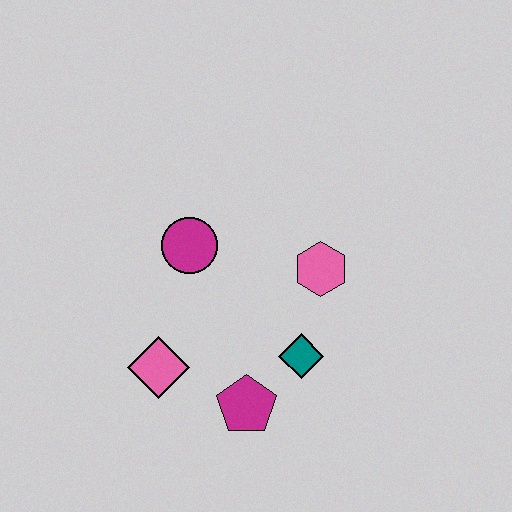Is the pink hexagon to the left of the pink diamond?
No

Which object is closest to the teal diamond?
The magenta pentagon is closest to the teal diamond.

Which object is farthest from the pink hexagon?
The pink diamond is farthest from the pink hexagon.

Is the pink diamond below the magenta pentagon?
No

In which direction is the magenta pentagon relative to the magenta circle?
The magenta pentagon is below the magenta circle.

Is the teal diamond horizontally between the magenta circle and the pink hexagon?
Yes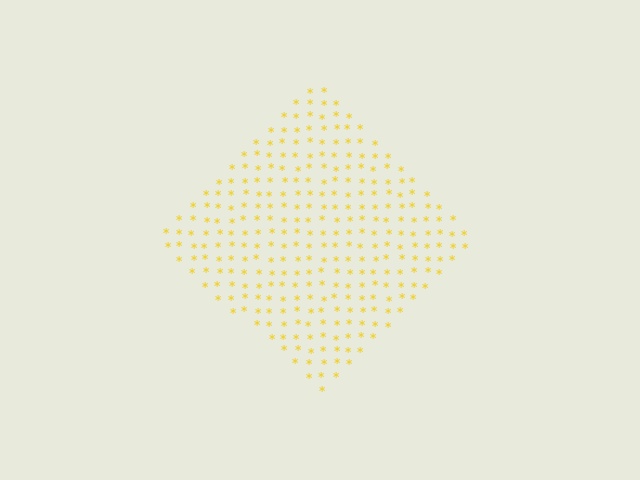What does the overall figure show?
The overall figure shows a diamond.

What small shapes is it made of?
It is made of small asterisks.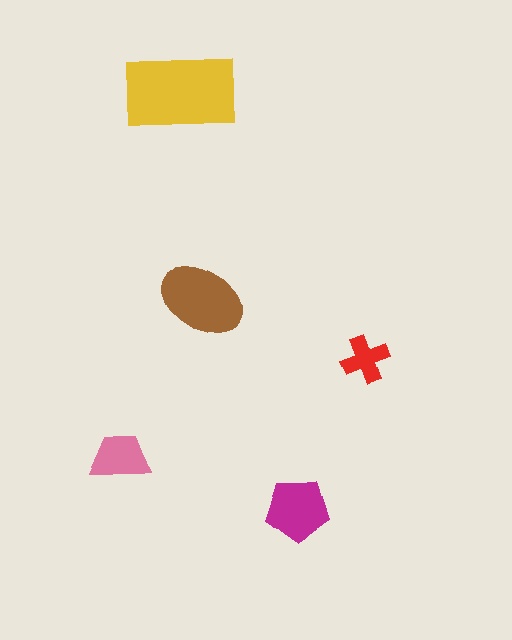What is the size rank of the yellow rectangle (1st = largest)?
1st.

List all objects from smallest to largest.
The red cross, the pink trapezoid, the magenta pentagon, the brown ellipse, the yellow rectangle.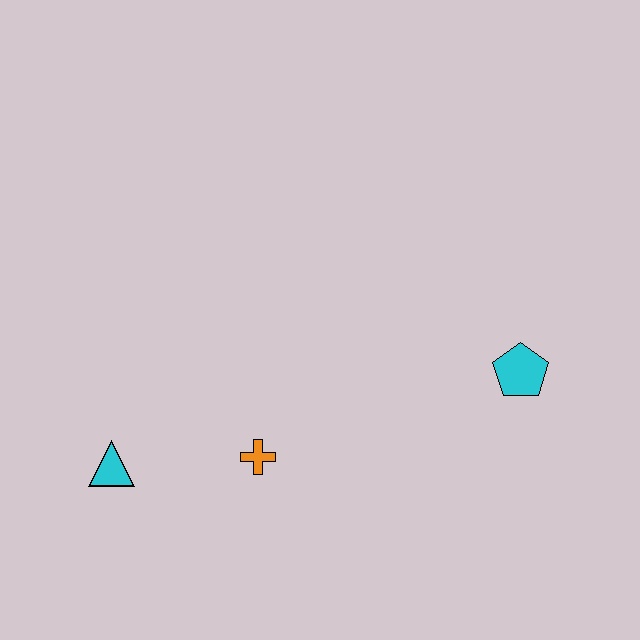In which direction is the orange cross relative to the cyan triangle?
The orange cross is to the right of the cyan triangle.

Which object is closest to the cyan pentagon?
The orange cross is closest to the cyan pentagon.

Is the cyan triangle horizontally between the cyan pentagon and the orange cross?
No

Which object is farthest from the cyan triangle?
The cyan pentagon is farthest from the cyan triangle.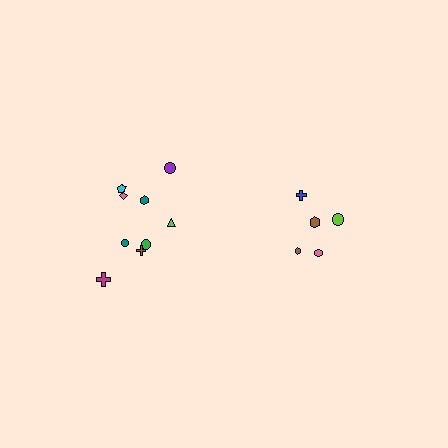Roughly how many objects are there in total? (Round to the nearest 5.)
Roughly 15 objects in total.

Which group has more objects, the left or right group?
The left group.